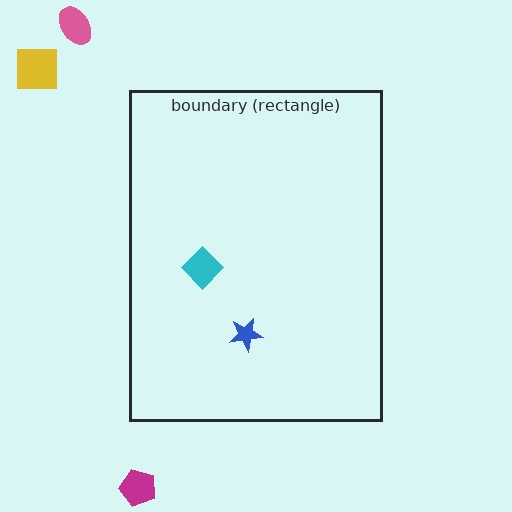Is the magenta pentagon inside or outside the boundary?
Outside.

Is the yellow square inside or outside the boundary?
Outside.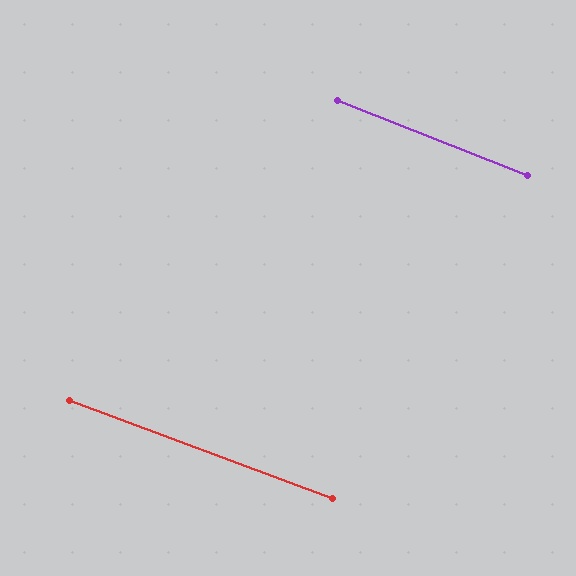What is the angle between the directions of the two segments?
Approximately 1 degree.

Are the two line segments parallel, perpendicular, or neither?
Parallel — their directions differ by only 1.1°.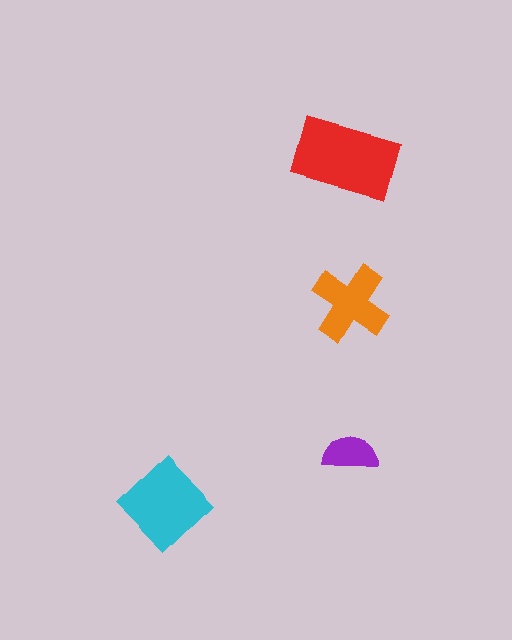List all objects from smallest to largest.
The purple semicircle, the orange cross, the cyan diamond, the red rectangle.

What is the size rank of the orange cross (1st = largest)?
3rd.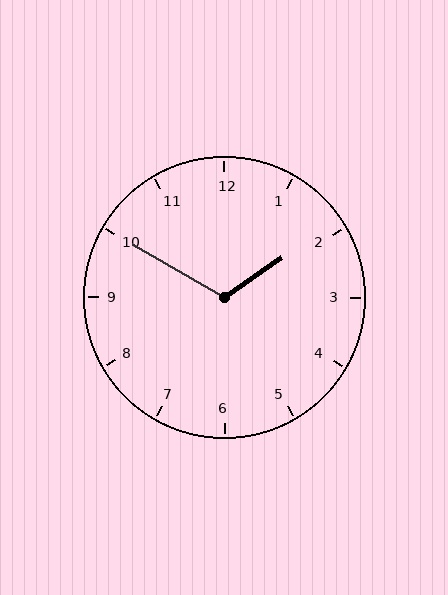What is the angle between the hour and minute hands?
Approximately 115 degrees.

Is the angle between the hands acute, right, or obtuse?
It is obtuse.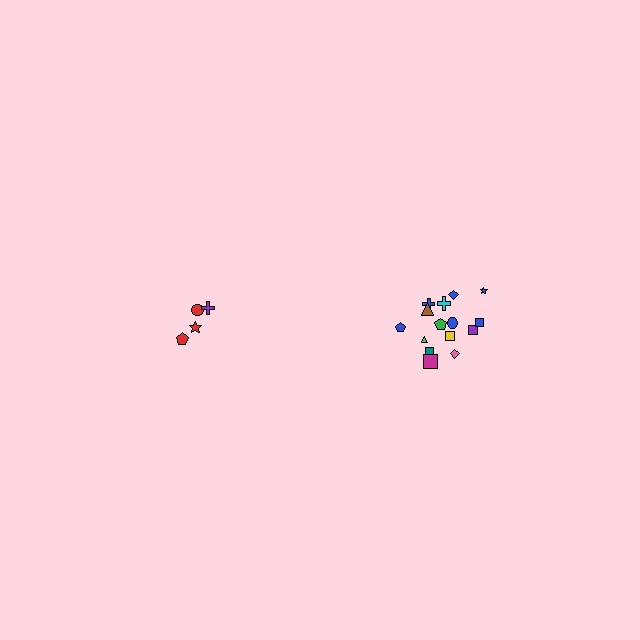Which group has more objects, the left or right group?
The right group.